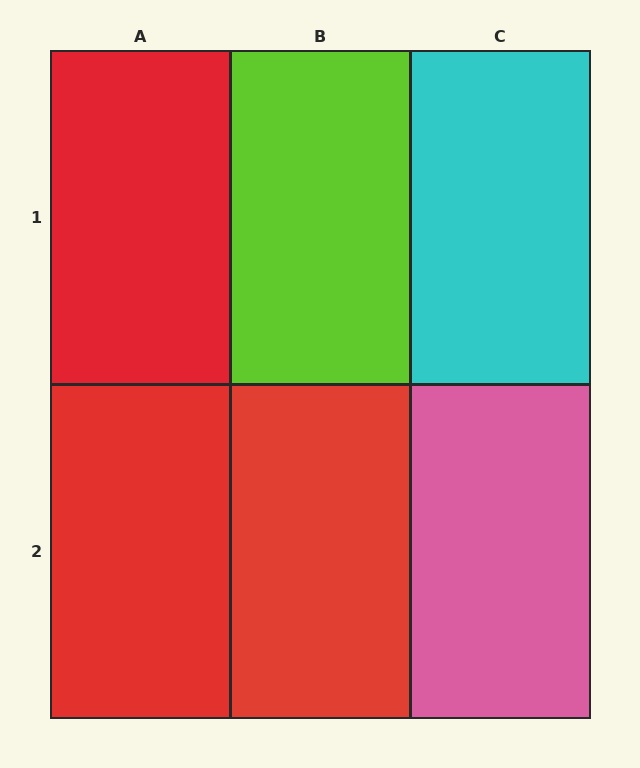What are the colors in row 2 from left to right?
Red, red, pink.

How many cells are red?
3 cells are red.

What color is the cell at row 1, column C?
Cyan.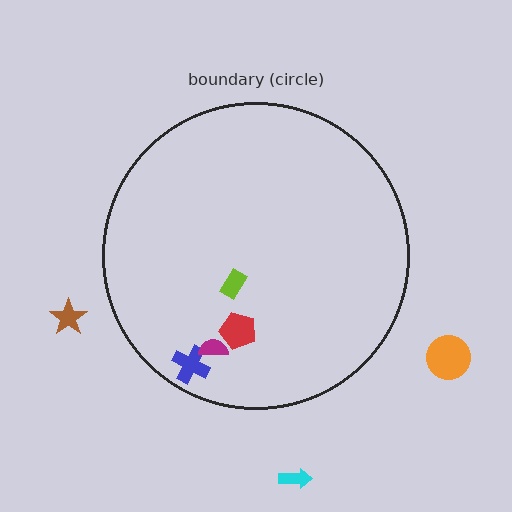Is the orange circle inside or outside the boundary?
Outside.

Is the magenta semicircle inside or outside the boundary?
Inside.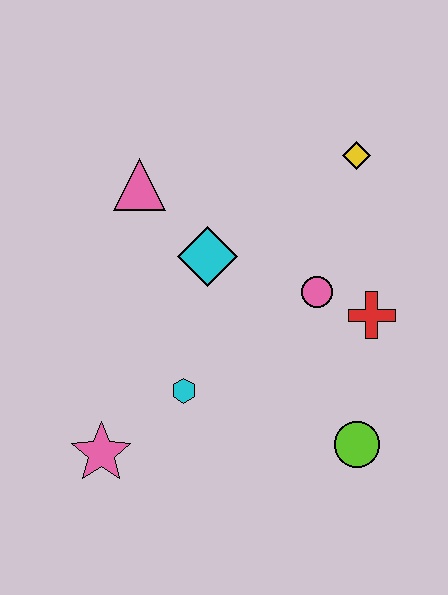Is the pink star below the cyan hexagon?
Yes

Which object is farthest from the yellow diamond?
The pink star is farthest from the yellow diamond.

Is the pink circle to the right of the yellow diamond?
No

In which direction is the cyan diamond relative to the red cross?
The cyan diamond is to the left of the red cross.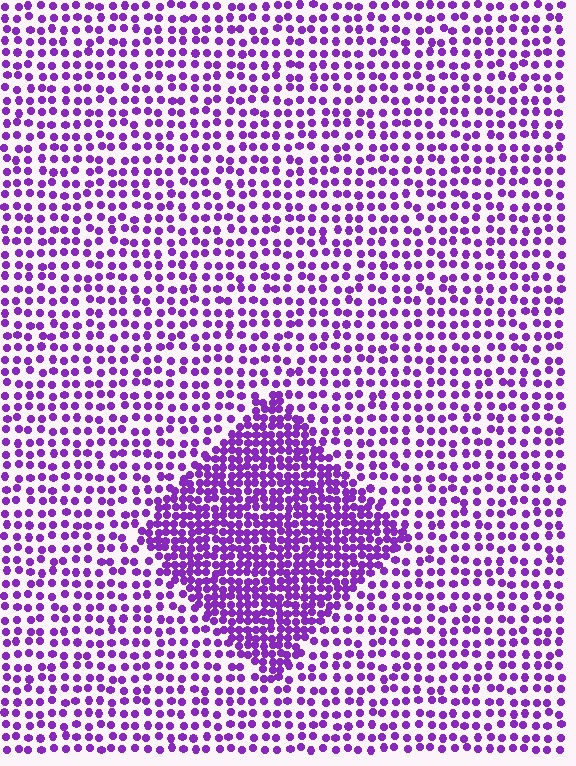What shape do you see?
I see a diamond.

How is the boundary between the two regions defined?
The boundary is defined by a change in element density (approximately 2.1x ratio). All elements are the same color, size, and shape.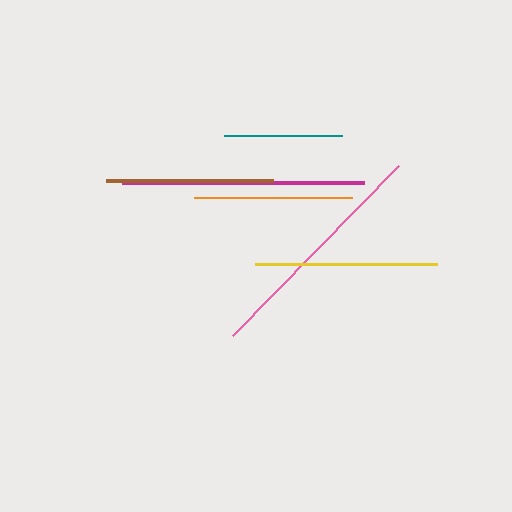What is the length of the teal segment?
The teal segment is approximately 118 pixels long.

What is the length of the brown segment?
The brown segment is approximately 168 pixels long.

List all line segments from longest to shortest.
From longest to shortest: magenta, pink, yellow, brown, orange, teal.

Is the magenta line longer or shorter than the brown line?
The magenta line is longer than the brown line.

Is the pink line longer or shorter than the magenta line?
The magenta line is longer than the pink line.